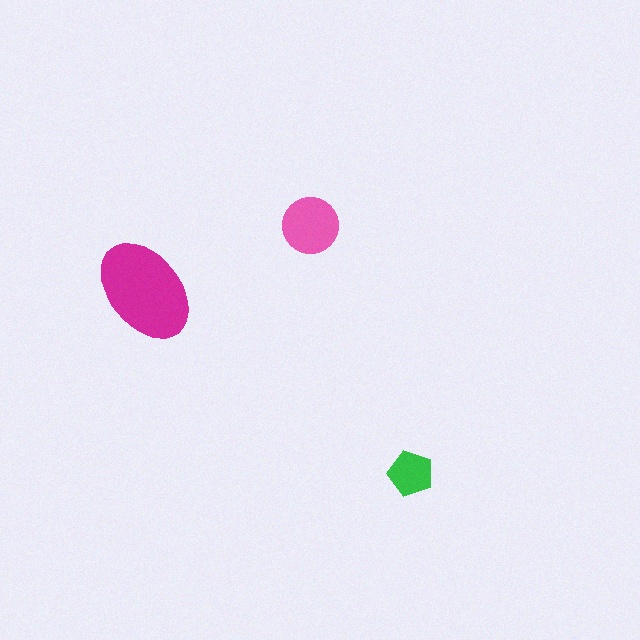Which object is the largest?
The magenta ellipse.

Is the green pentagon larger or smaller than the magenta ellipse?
Smaller.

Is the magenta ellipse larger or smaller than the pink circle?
Larger.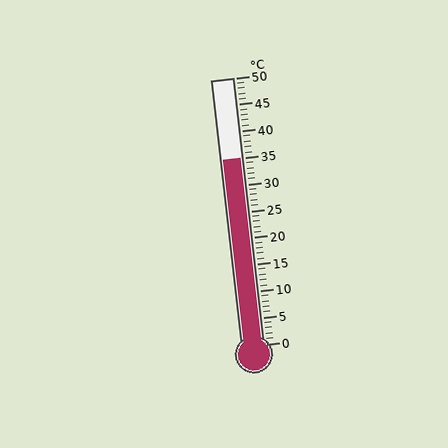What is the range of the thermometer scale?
The thermometer scale ranges from 0°C to 50°C.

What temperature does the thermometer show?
The thermometer shows approximately 35°C.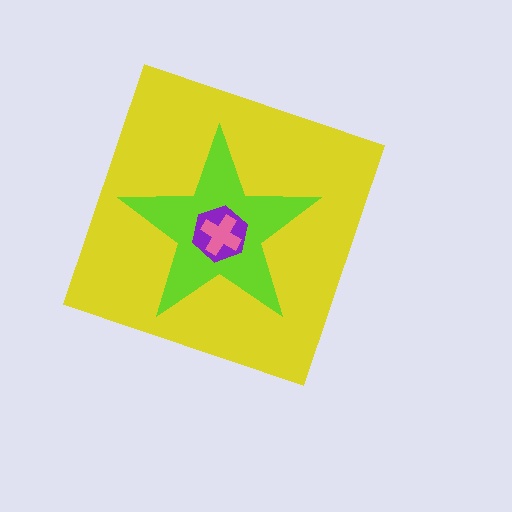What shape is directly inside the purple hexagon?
The pink cross.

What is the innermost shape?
The pink cross.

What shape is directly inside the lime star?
The purple hexagon.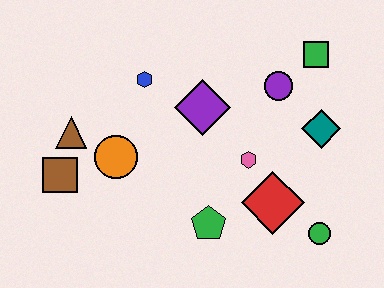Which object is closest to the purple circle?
The green square is closest to the purple circle.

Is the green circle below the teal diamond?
Yes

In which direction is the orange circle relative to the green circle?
The orange circle is to the left of the green circle.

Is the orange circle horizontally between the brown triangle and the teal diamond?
Yes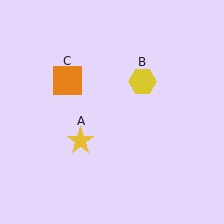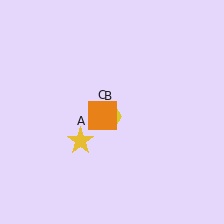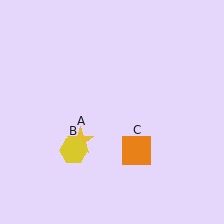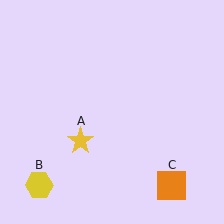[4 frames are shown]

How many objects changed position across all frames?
2 objects changed position: yellow hexagon (object B), orange square (object C).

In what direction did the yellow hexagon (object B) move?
The yellow hexagon (object B) moved down and to the left.